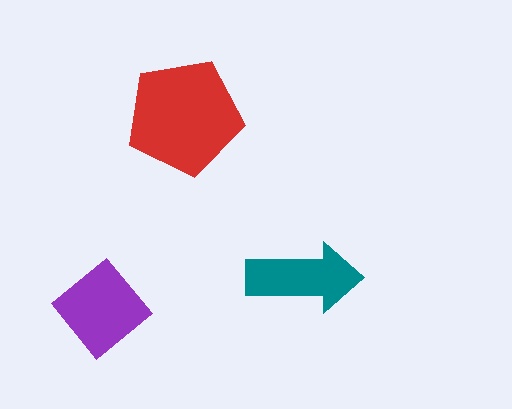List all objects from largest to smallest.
The red pentagon, the purple diamond, the teal arrow.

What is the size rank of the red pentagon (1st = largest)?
1st.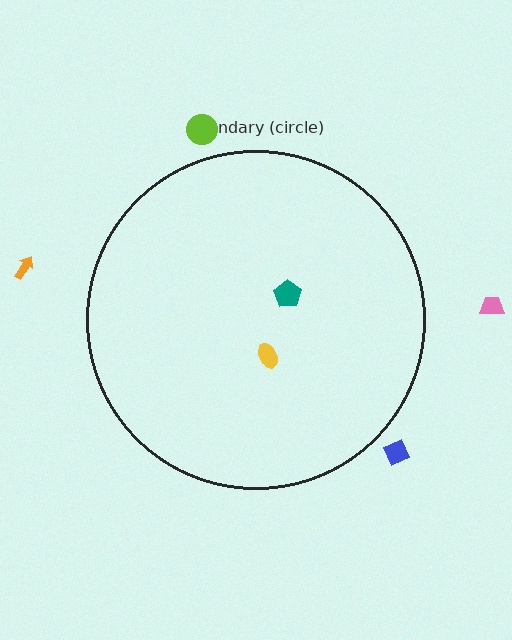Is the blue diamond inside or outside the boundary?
Outside.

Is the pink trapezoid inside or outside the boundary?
Outside.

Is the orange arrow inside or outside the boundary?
Outside.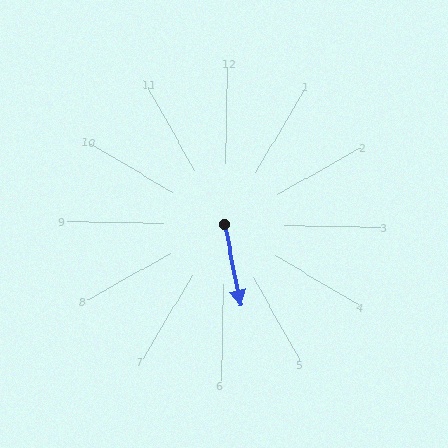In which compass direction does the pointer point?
South.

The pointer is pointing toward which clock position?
Roughly 6 o'clock.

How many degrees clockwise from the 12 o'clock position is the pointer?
Approximately 168 degrees.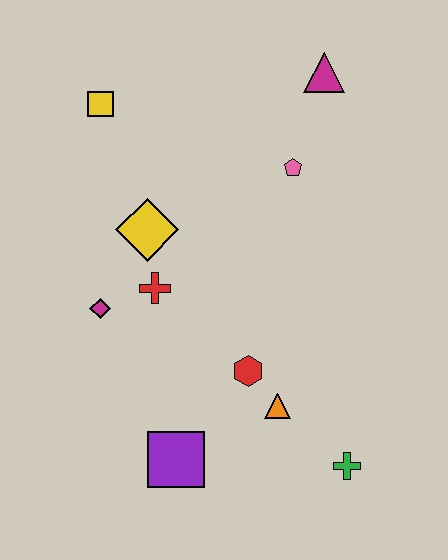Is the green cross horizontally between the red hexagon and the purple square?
No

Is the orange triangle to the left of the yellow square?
No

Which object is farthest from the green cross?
The yellow square is farthest from the green cross.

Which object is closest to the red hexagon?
The orange triangle is closest to the red hexagon.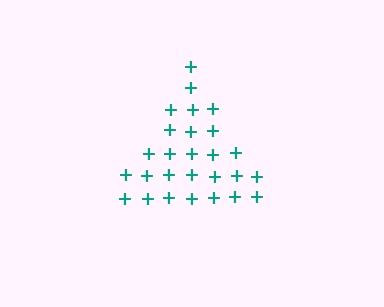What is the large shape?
The large shape is a triangle.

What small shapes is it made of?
It is made of small plus signs.